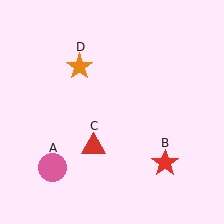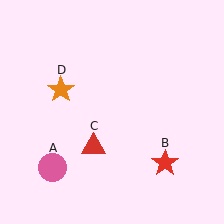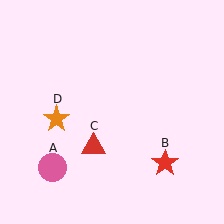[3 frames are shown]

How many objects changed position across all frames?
1 object changed position: orange star (object D).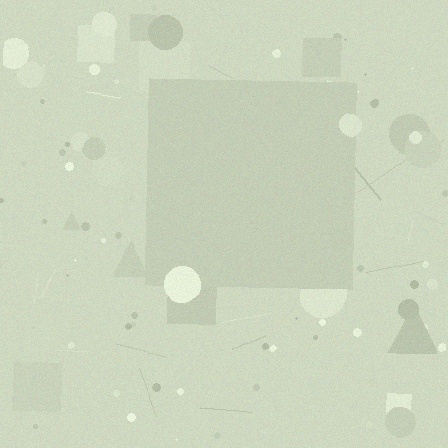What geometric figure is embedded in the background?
A square is embedded in the background.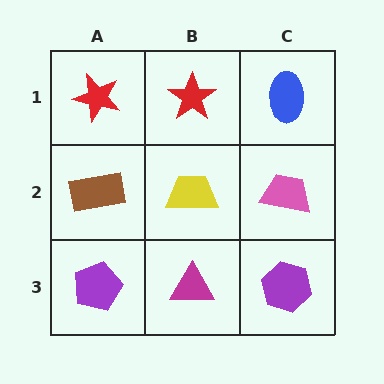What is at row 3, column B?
A magenta triangle.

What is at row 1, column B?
A red star.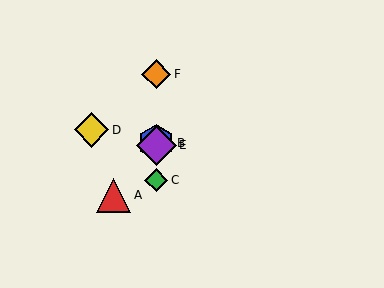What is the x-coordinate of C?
Object C is at x≈156.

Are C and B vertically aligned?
Yes, both are at x≈156.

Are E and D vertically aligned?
No, E is at x≈156 and D is at x≈91.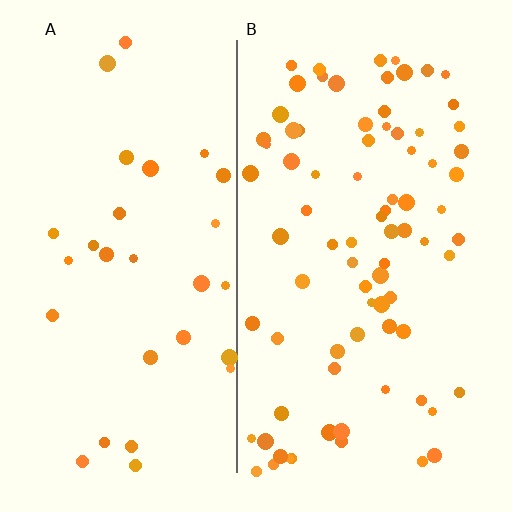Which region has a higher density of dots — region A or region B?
B (the right).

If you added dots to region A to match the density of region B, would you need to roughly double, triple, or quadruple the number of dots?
Approximately triple.